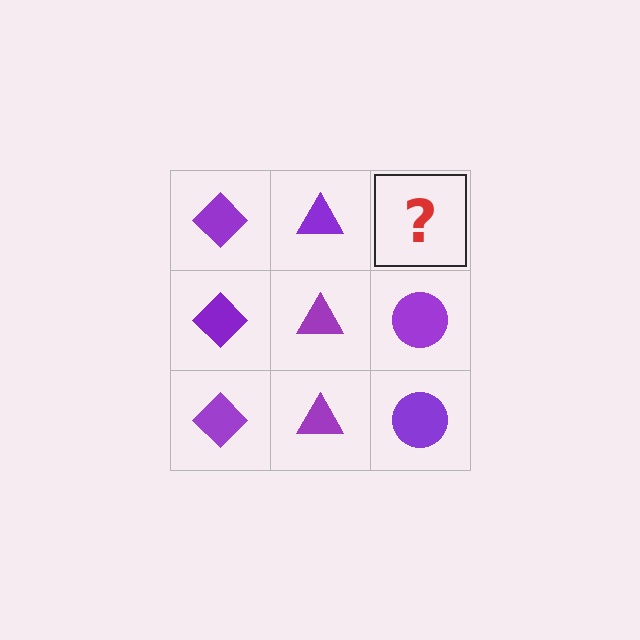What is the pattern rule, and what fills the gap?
The rule is that each column has a consistent shape. The gap should be filled with a purple circle.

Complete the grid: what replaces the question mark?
The question mark should be replaced with a purple circle.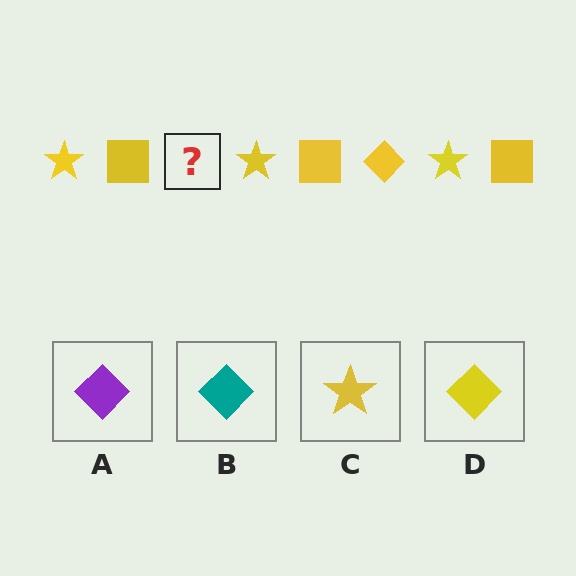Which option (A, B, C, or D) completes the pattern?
D.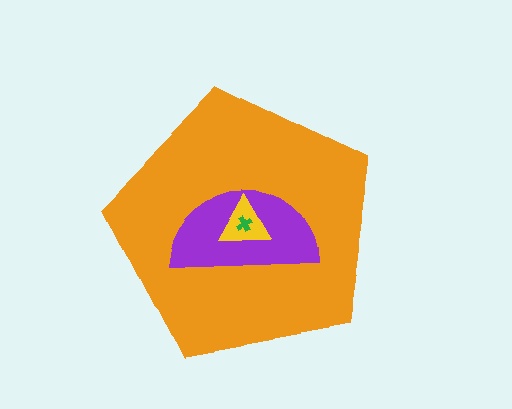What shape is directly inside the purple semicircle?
The yellow triangle.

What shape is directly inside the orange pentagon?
The purple semicircle.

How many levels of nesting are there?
4.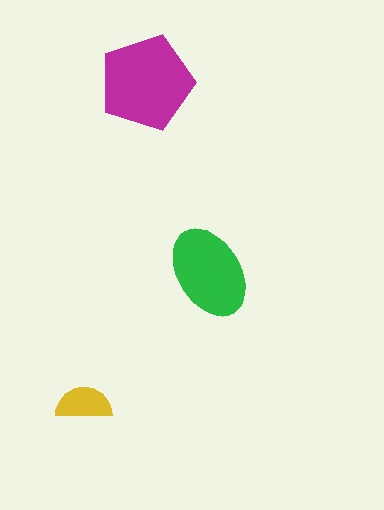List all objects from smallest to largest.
The yellow semicircle, the green ellipse, the magenta pentagon.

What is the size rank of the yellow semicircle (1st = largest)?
3rd.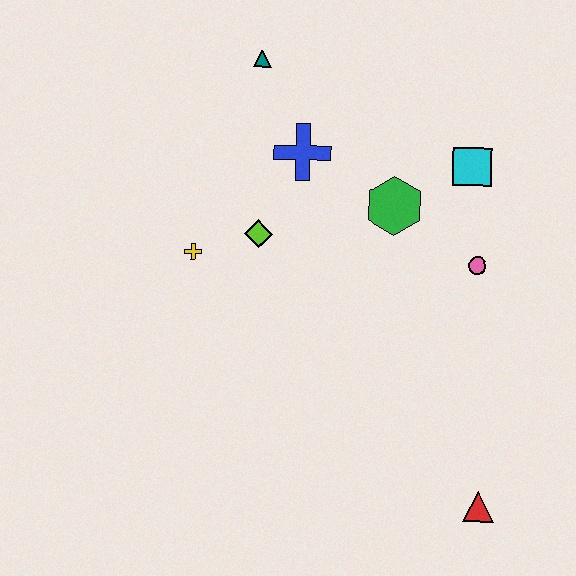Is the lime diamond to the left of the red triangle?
Yes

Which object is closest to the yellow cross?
The lime diamond is closest to the yellow cross.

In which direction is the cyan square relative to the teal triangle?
The cyan square is to the right of the teal triangle.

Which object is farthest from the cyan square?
The red triangle is farthest from the cyan square.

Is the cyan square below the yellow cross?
No